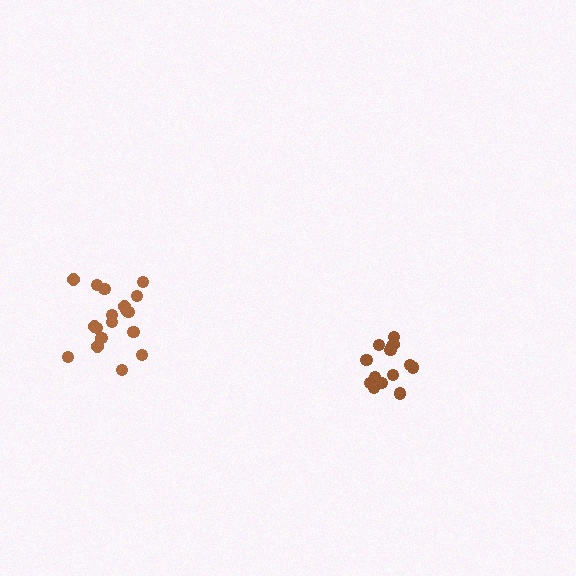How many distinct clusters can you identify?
There are 2 distinct clusters.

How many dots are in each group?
Group 1: 18 dots, Group 2: 14 dots (32 total).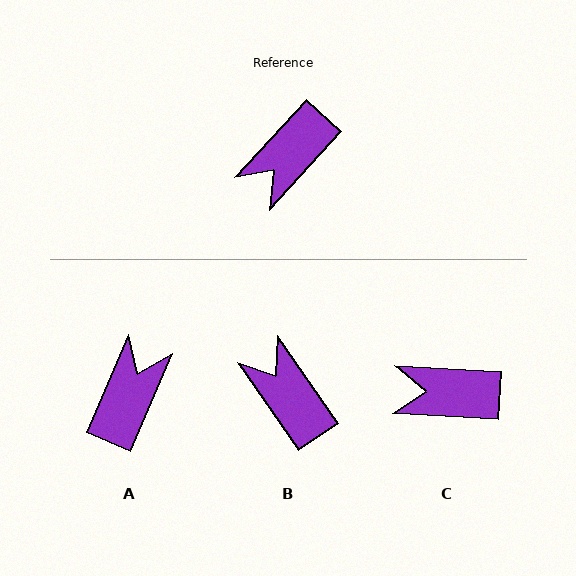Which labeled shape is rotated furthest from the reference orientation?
A, about 161 degrees away.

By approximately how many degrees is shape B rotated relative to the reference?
Approximately 103 degrees clockwise.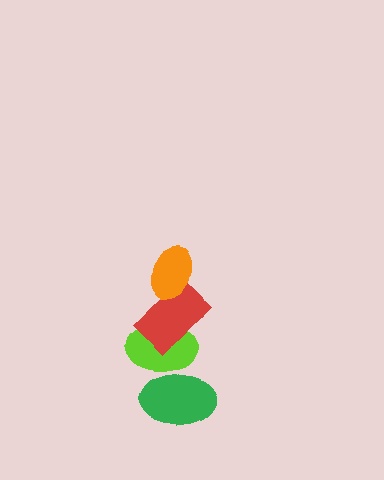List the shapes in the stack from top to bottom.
From top to bottom: the orange ellipse, the red rectangle, the lime ellipse, the green ellipse.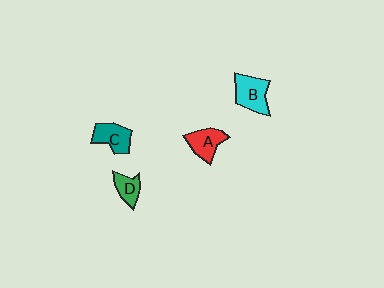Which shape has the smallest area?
Shape D (green).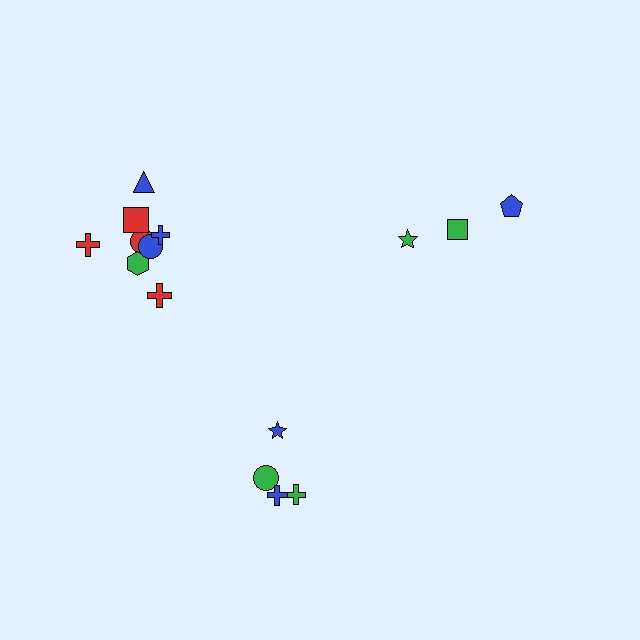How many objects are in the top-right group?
There are 3 objects.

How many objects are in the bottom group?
There are 4 objects.